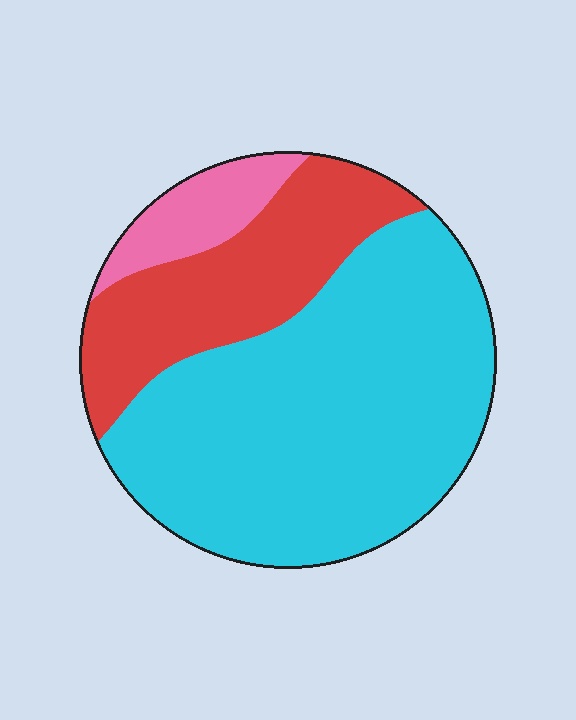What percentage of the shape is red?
Red takes up between a sixth and a third of the shape.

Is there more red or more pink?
Red.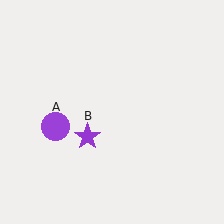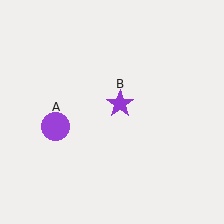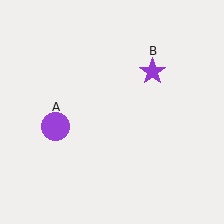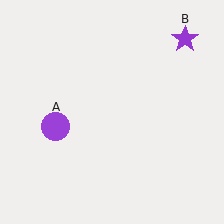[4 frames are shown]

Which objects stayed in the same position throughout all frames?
Purple circle (object A) remained stationary.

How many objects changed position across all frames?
1 object changed position: purple star (object B).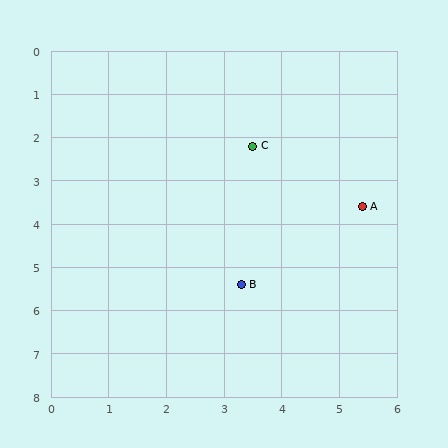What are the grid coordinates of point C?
Point C is at approximately (3.5, 2.2).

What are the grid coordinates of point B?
Point B is at approximately (3.3, 5.4).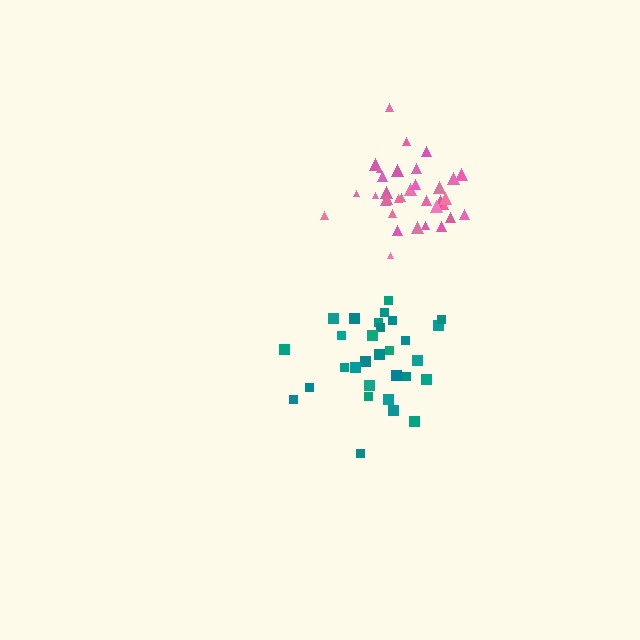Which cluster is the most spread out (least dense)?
Teal.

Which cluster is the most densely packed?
Pink.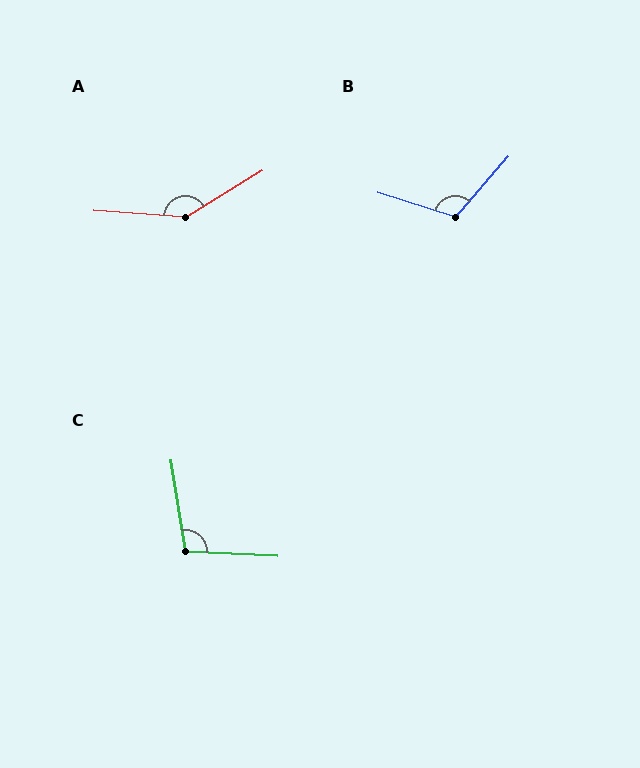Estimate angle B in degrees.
Approximately 114 degrees.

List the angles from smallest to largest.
C (102°), B (114°), A (144°).